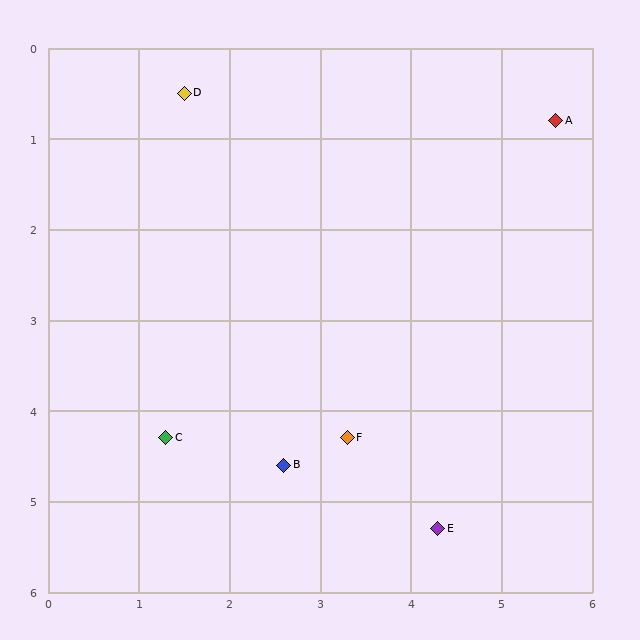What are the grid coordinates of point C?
Point C is at approximately (1.3, 4.3).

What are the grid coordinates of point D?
Point D is at approximately (1.5, 0.5).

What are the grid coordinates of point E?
Point E is at approximately (4.3, 5.3).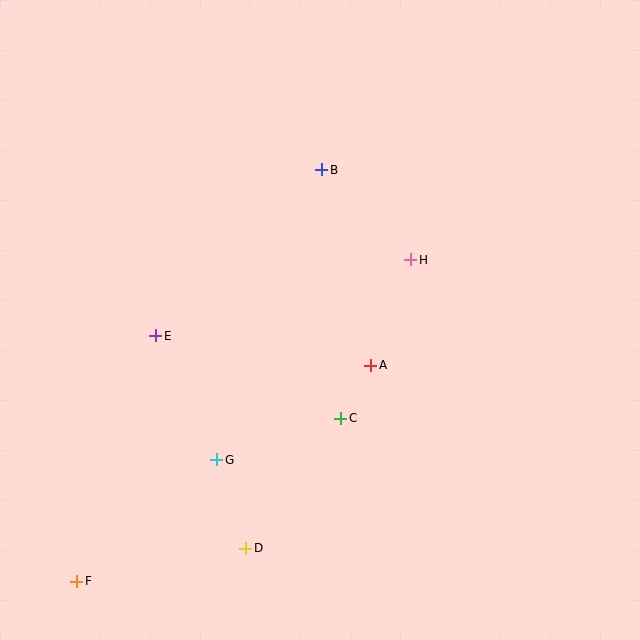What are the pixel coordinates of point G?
Point G is at (217, 460).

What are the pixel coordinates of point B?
Point B is at (322, 170).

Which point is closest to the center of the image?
Point A at (371, 365) is closest to the center.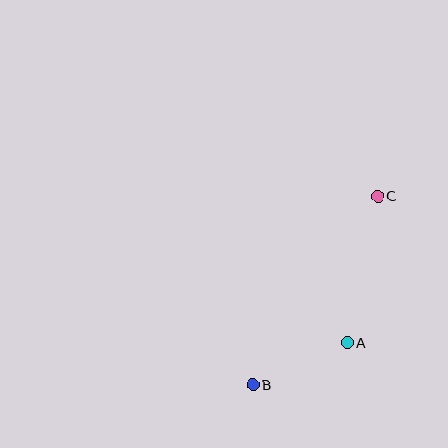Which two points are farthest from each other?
Points B and C are farthest from each other.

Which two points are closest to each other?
Points A and B are closest to each other.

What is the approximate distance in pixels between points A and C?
The distance between A and C is approximately 150 pixels.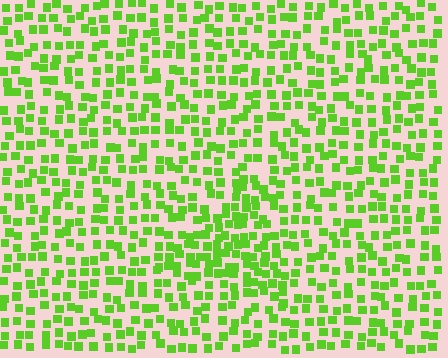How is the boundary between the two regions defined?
The boundary is defined by a change in element density (approximately 1.7x ratio). All elements are the same color, size, and shape.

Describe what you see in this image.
The image contains small lime elements arranged at two different densities. A triangle-shaped region is visible where the elements are more densely packed than the surrounding area.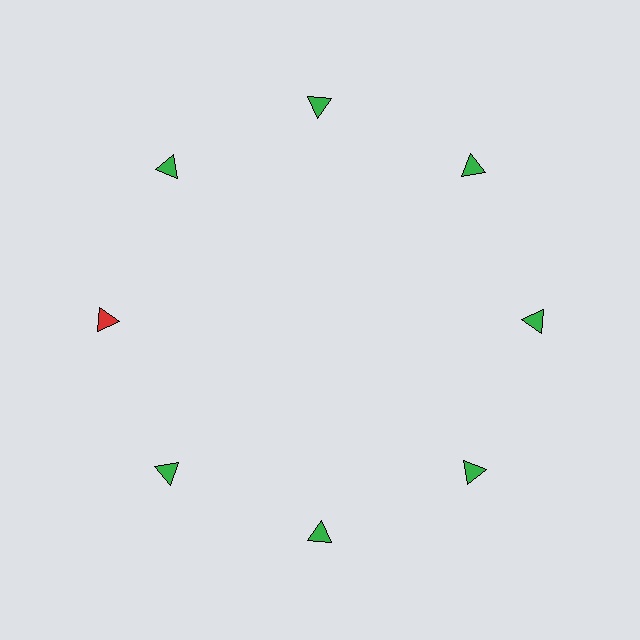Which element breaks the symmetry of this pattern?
The red triangle at roughly the 9 o'clock position breaks the symmetry. All other shapes are green triangles.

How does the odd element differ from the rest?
It has a different color: red instead of green.